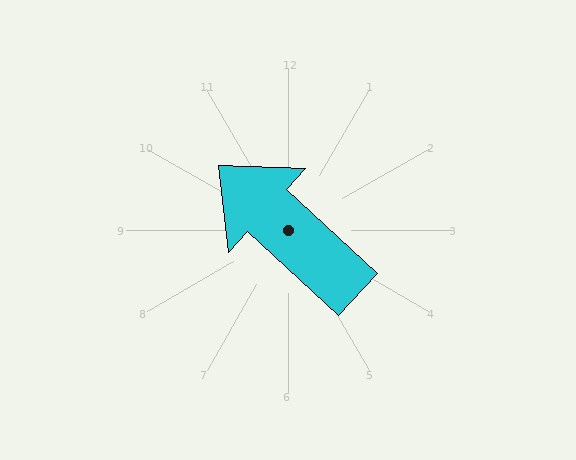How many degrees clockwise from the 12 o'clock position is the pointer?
Approximately 312 degrees.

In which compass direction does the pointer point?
Northwest.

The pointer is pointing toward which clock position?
Roughly 10 o'clock.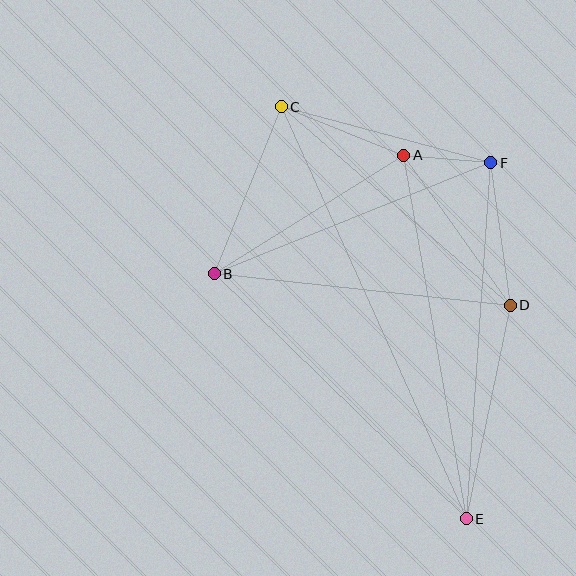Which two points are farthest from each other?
Points C and E are farthest from each other.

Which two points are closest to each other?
Points A and F are closest to each other.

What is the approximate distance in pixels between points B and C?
The distance between B and C is approximately 180 pixels.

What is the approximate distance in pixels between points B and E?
The distance between B and E is approximately 351 pixels.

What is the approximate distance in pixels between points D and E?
The distance between D and E is approximately 218 pixels.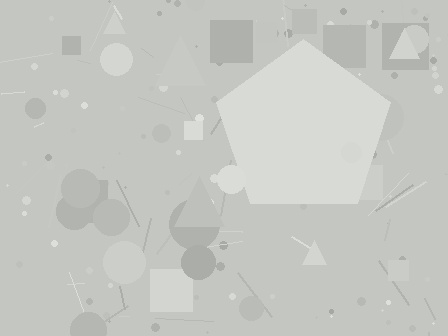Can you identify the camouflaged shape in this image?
The camouflaged shape is a pentagon.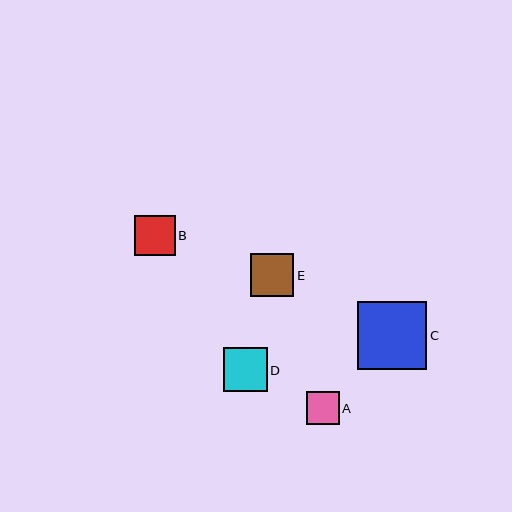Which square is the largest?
Square C is the largest with a size of approximately 69 pixels.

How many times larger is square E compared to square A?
Square E is approximately 1.3 times the size of square A.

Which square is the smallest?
Square A is the smallest with a size of approximately 33 pixels.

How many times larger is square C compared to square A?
Square C is approximately 2.1 times the size of square A.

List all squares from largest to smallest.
From largest to smallest: C, D, E, B, A.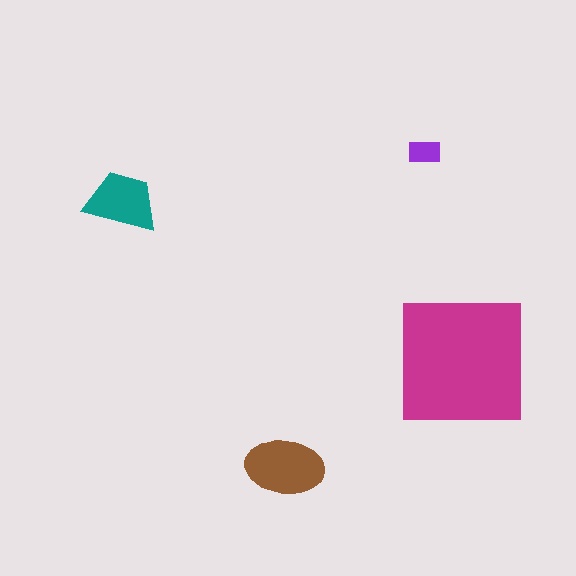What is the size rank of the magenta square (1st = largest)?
1st.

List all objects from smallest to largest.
The purple rectangle, the teal trapezoid, the brown ellipse, the magenta square.